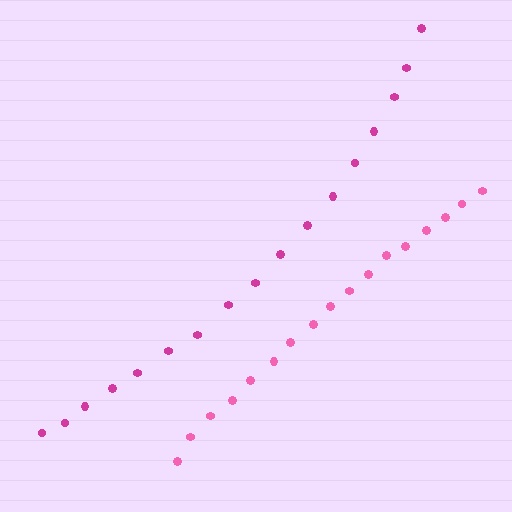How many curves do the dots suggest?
There are 2 distinct paths.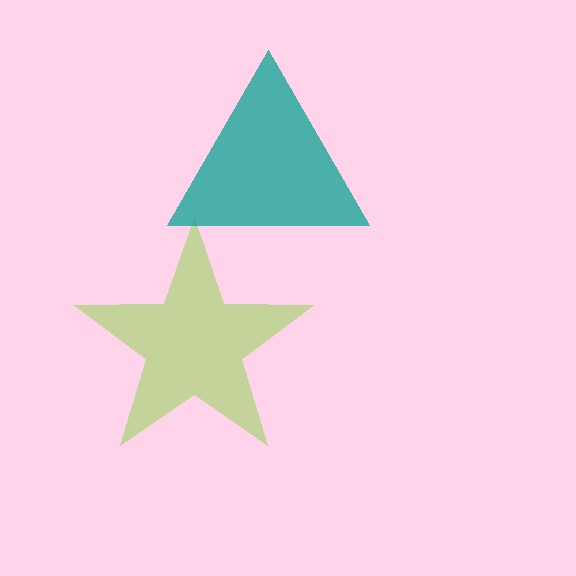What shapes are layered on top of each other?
The layered shapes are: a lime star, a teal triangle.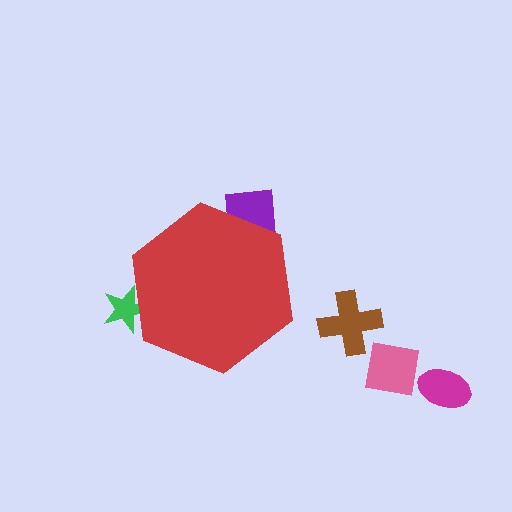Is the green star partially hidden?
Yes, the green star is partially hidden behind the red hexagon.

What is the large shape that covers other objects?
A red hexagon.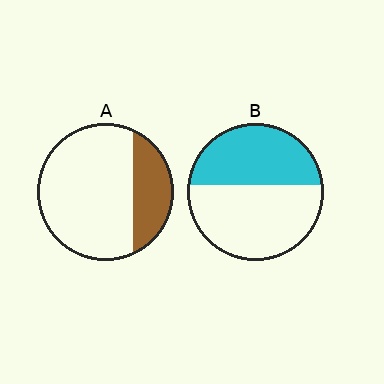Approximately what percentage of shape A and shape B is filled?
A is approximately 25% and B is approximately 45%.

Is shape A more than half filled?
No.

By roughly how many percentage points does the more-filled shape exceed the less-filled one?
By roughly 20 percentage points (B over A).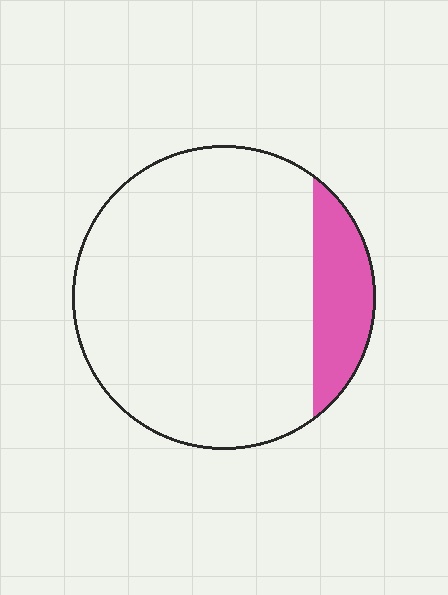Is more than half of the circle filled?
No.